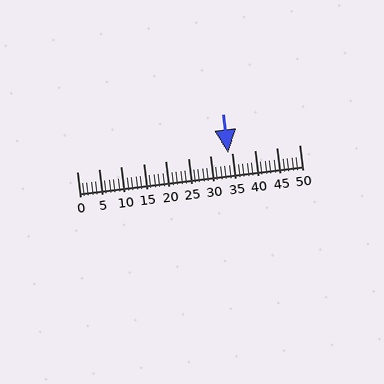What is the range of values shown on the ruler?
The ruler shows values from 0 to 50.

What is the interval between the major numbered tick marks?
The major tick marks are spaced 5 units apart.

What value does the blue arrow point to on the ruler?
The blue arrow points to approximately 34.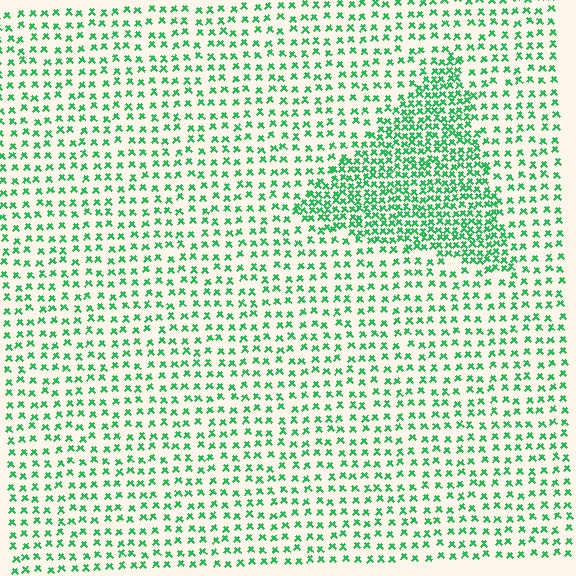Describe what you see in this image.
The image contains small green elements arranged at two different densities. A triangle-shaped region is visible where the elements are more densely packed than the surrounding area.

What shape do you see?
I see a triangle.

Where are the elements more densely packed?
The elements are more densely packed inside the triangle boundary.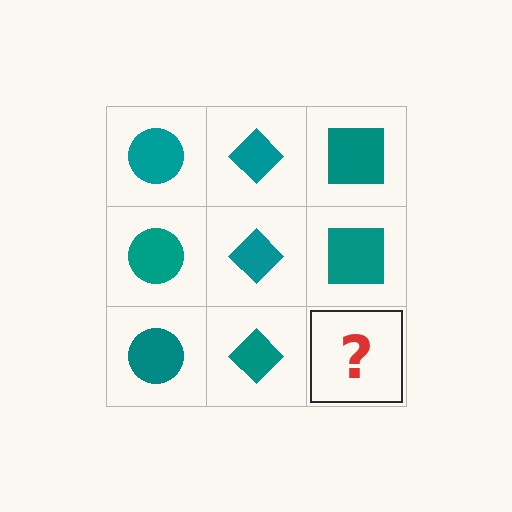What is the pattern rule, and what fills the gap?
The rule is that each column has a consistent shape. The gap should be filled with a teal square.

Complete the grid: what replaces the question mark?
The question mark should be replaced with a teal square.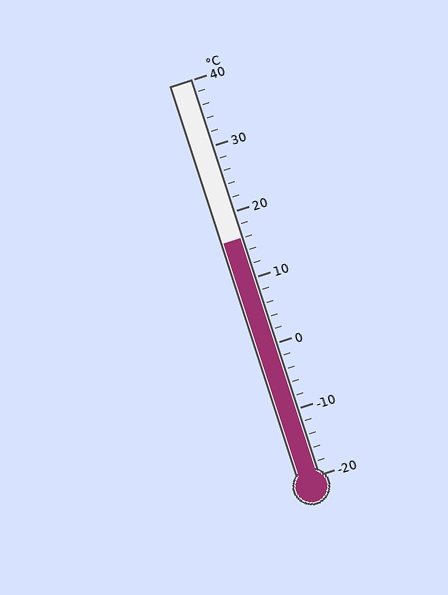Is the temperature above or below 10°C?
The temperature is above 10°C.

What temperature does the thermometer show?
The thermometer shows approximately 16°C.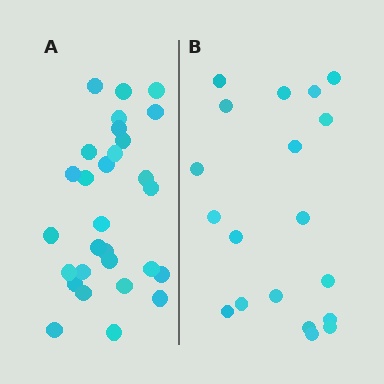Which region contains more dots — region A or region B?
Region A (the left region) has more dots.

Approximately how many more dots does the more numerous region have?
Region A has roughly 10 or so more dots than region B.